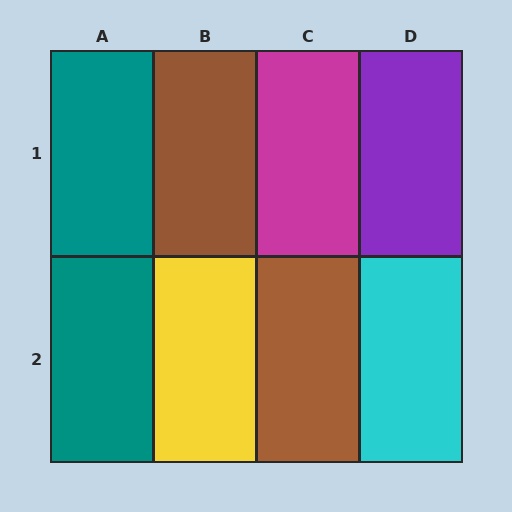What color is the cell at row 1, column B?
Brown.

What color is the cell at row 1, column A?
Teal.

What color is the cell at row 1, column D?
Purple.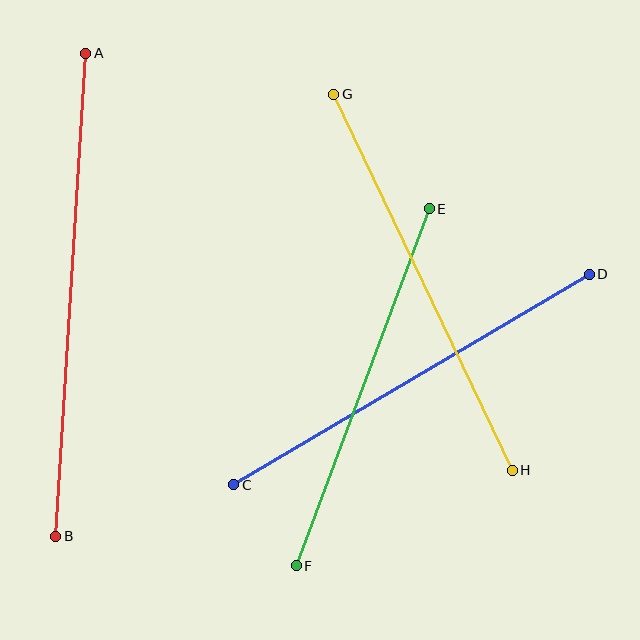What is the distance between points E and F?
The distance is approximately 381 pixels.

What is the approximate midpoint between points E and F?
The midpoint is at approximately (363, 387) pixels.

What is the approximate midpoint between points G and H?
The midpoint is at approximately (423, 282) pixels.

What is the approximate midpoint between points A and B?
The midpoint is at approximately (71, 295) pixels.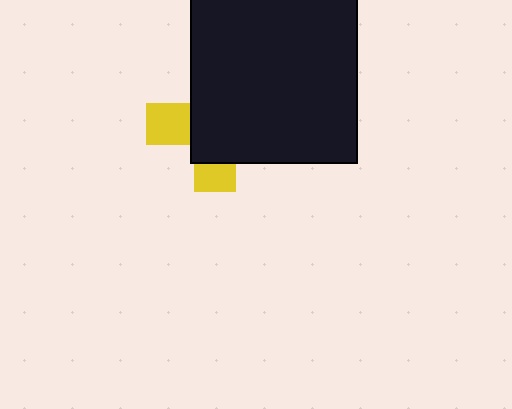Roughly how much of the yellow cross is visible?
A small part of it is visible (roughly 31%).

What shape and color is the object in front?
The object in front is a black square.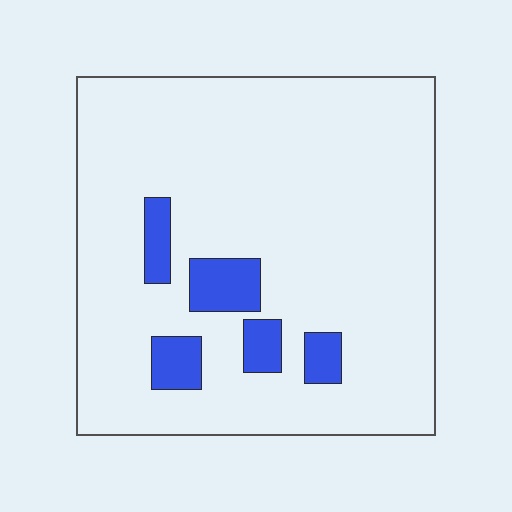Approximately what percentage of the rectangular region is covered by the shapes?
Approximately 10%.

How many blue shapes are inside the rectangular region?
5.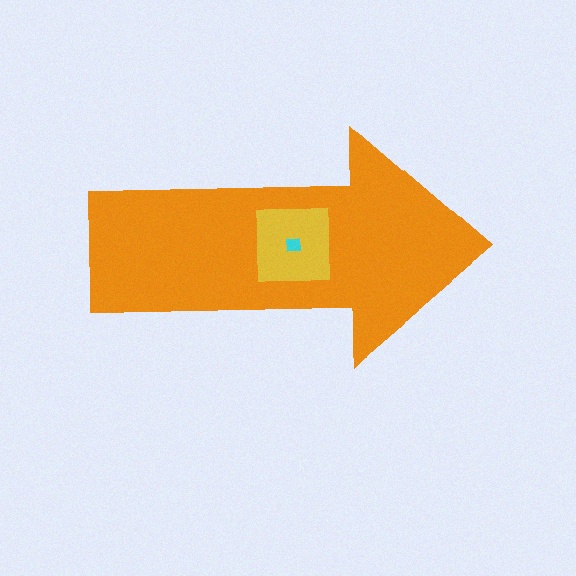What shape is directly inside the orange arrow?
The yellow square.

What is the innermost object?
The cyan square.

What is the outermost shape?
The orange arrow.